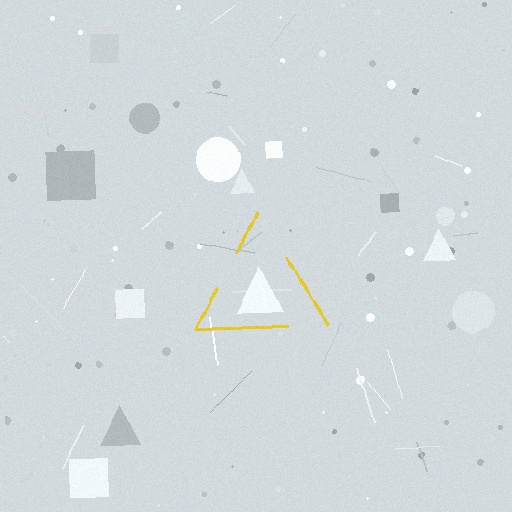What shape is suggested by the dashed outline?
The dashed outline suggests a triangle.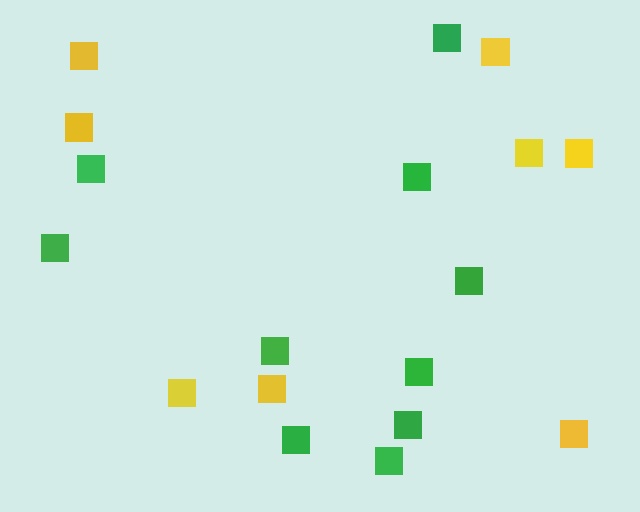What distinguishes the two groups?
There are 2 groups: one group of green squares (10) and one group of yellow squares (8).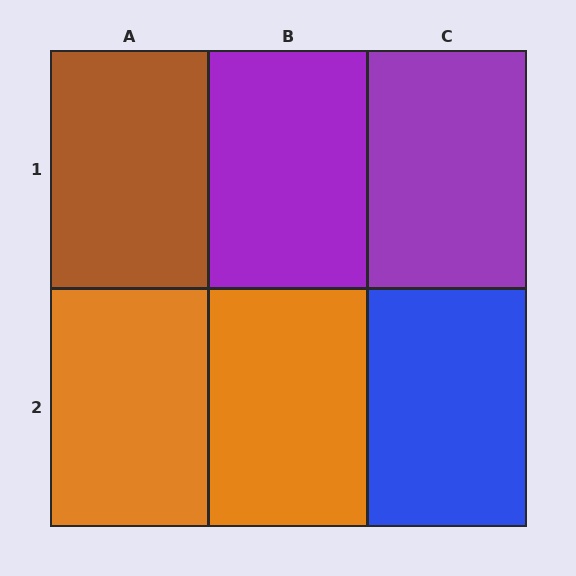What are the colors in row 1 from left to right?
Brown, purple, purple.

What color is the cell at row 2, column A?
Orange.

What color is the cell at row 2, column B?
Orange.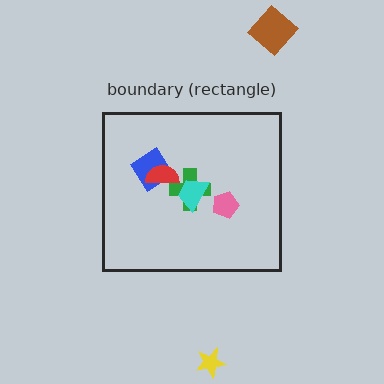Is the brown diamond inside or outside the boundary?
Outside.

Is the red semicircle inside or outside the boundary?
Inside.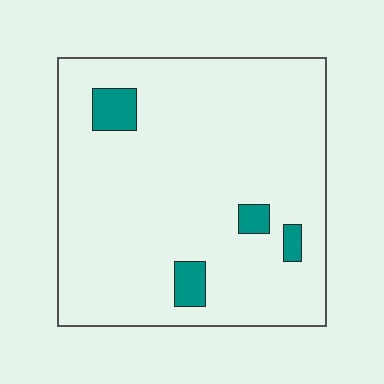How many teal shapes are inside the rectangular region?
4.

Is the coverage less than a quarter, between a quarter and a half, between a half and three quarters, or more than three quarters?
Less than a quarter.